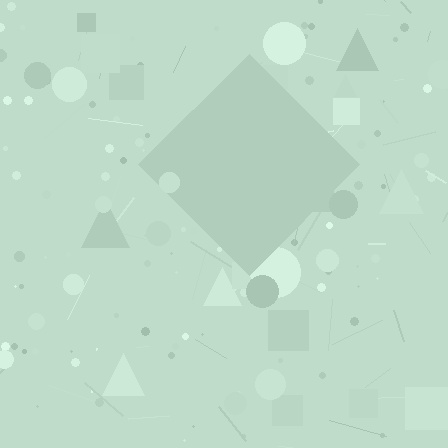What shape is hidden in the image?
A diamond is hidden in the image.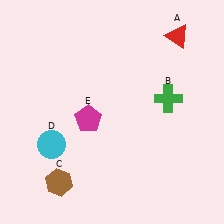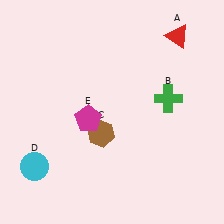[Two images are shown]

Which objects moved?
The objects that moved are: the brown hexagon (C), the cyan circle (D).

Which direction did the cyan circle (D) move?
The cyan circle (D) moved down.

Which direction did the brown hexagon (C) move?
The brown hexagon (C) moved up.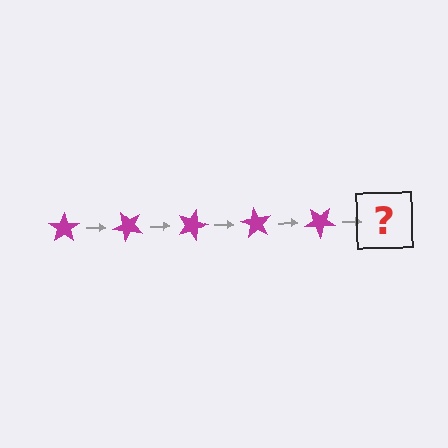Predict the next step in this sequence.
The next step is a magenta star rotated 225 degrees.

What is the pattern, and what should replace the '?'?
The pattern is that the star rotates 45 degrees each step. The '?' should be a magenta star rotated 225 degrees.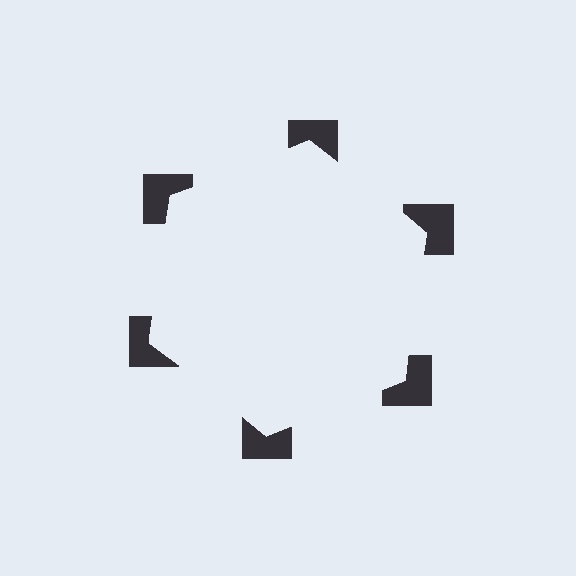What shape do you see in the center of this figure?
An illusory hexagon — its edges are inferred from the aligned wedge cuts in the notched squares, not physically drawn.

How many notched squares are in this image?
There are 6 — one at each vertex of the illusory hexagon.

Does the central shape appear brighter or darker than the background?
It typically appears slightly brighter than the background, even though no actual brightness change is drawn.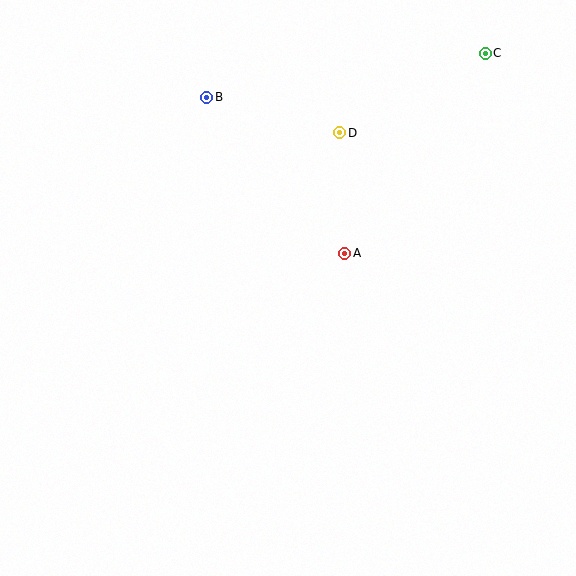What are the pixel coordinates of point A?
Point A is at (345, 253).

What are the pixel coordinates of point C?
Point C is at (485, 53).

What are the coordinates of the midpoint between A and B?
The midpoint between A and B is at (276, 175).